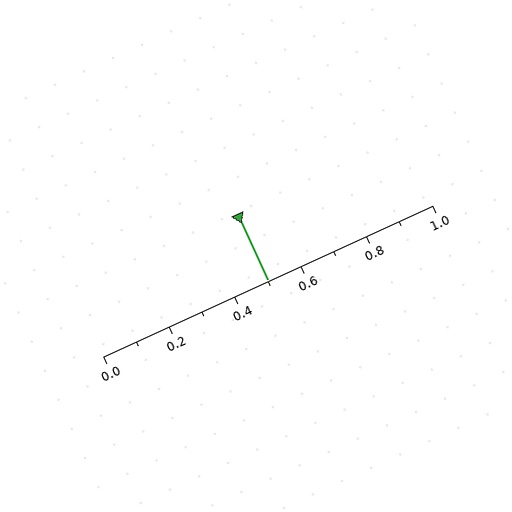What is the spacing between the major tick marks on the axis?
The major ticks are spaced 0.2 apart.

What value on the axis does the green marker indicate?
The marker indicates approximately 0.5.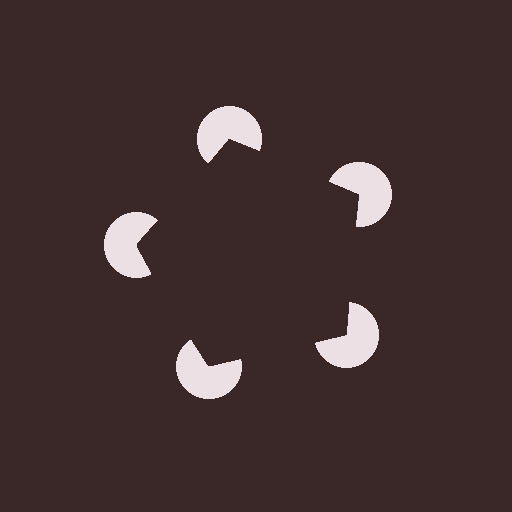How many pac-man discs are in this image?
There are 5 — one at each vertex of the illusory pentagon.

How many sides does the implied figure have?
5 sides.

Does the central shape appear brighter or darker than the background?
It typically appears slightly darker than the background, even though no actual brightness change is drawn.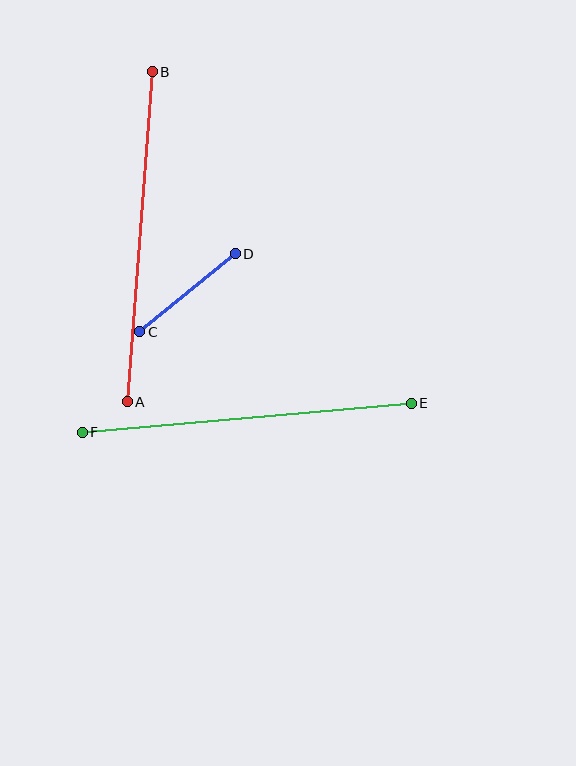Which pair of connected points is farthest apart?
Points A and B are farthest apart.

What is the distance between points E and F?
The distance is approximately 330 pixels.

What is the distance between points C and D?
The distance is approximately 123 pixels.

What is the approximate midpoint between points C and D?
The midpoint is at approximately (187, 293) pixels.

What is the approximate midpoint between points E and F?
The midpoint is at approximately (247, 418) pixels.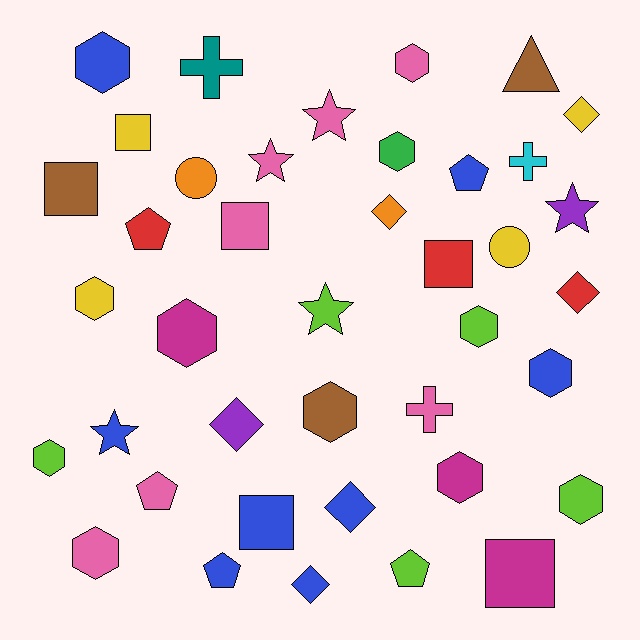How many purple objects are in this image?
There are 2 purple objects.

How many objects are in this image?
There are 40 objects.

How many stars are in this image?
There are 5 stars.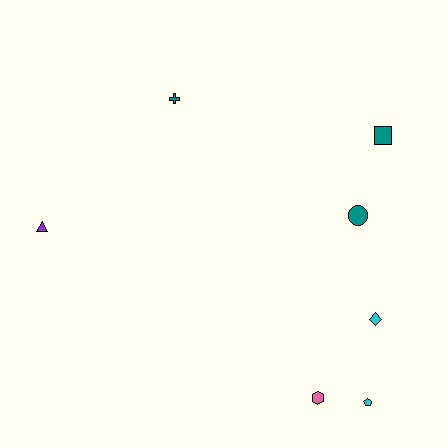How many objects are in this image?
There are 7 objects.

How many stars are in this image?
There are no stars.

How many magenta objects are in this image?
There are no magenta objects.